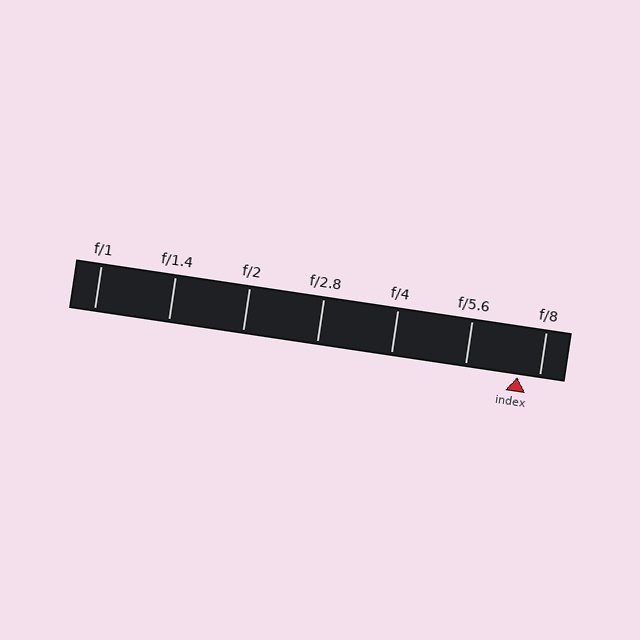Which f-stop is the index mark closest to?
The index mark is closest to f/8.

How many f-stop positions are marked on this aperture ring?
There are 7 f-stop positions marked.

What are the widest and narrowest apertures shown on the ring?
The widest aperture shown is f/1 and the narrowest is f/8.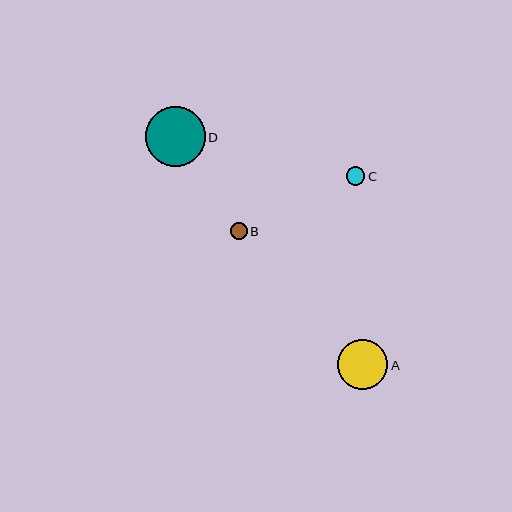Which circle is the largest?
Circle D is the largest with a size of approximately 59 pixels.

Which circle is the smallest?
Circle B is the smallest with a size of approximately 17 pixels.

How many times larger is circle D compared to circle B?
Circle D is approximately 3.5 times the size of circle B.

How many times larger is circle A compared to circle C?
Circle A is approximately 2.7 times the size of circle C.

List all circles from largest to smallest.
From largest to smallest: D, A, C, B.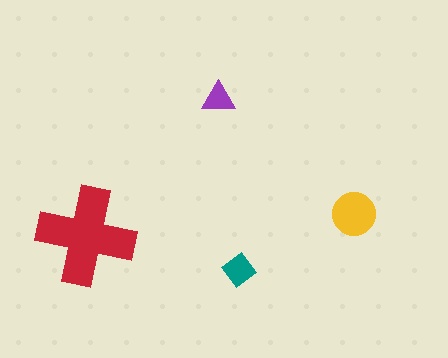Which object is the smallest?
The purple triangle.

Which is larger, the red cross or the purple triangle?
The red cross.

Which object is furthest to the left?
The red cross is leftmost.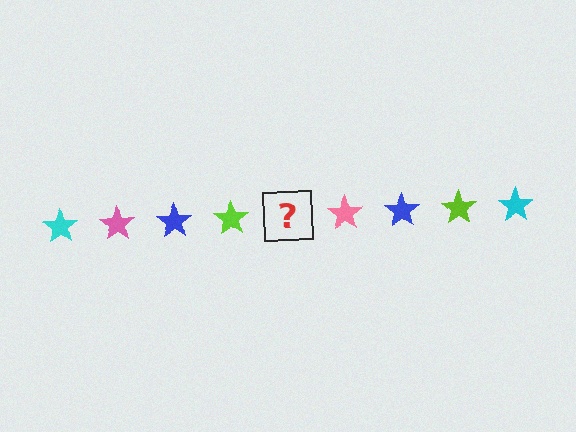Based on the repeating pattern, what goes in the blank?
The blank should be a cyan star.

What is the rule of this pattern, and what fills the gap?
The rule is that the pattern cycles through cyan, pink, blue, lime stars. The gap should be filled with a cyan star.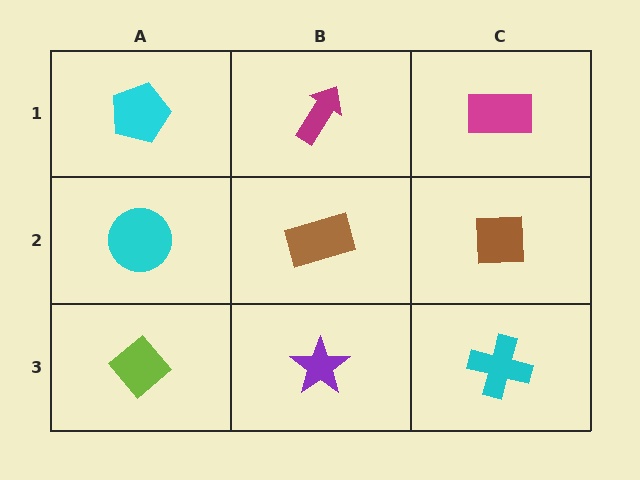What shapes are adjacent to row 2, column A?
A cyan pentagon (row 1, column A), a lime diamond (row 3, column A), a brown rectangle (row 2, column B).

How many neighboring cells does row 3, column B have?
3.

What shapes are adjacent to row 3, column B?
A brown rectangle (row 2, column B), a lime diamond (row 3, column A), a cyan cross (row 3, column C).